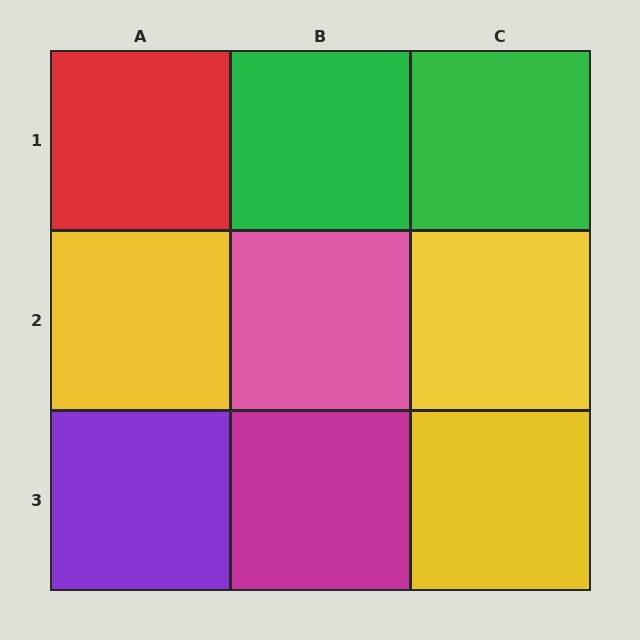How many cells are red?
1 cell is red.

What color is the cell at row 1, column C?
Green.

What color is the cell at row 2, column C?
Yellow.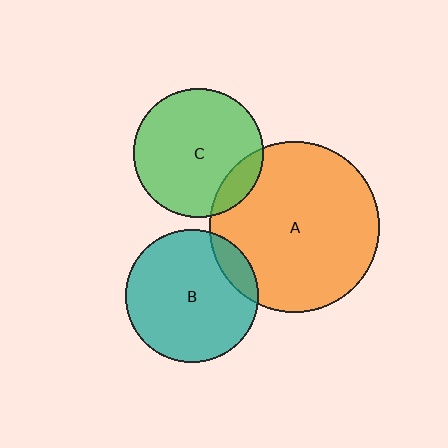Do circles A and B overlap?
Yes.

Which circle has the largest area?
Circle A (orange).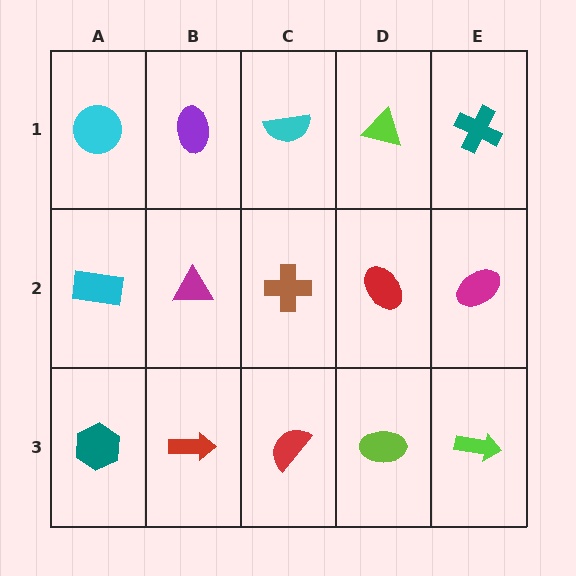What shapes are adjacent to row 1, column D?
A red ellipse (row 2, column D), a cyan semicircle (row 1, column C), a teal cross (row 1, column E).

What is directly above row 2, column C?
A cyan semicircle.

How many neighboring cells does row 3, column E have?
2.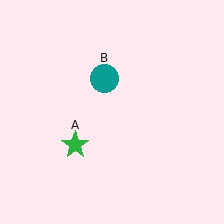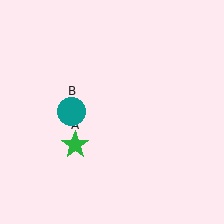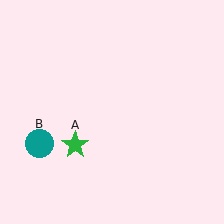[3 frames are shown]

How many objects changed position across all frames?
1 object changed position: teal circle (object B).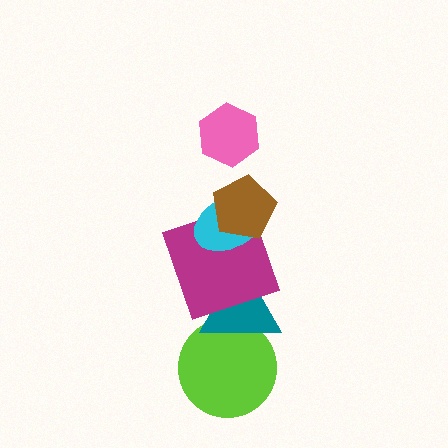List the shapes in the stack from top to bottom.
From top to bottom: the pink hexagon, the brown pentagon, the cyan ellipse, the magenta square, the teal triangle, the lime circle.